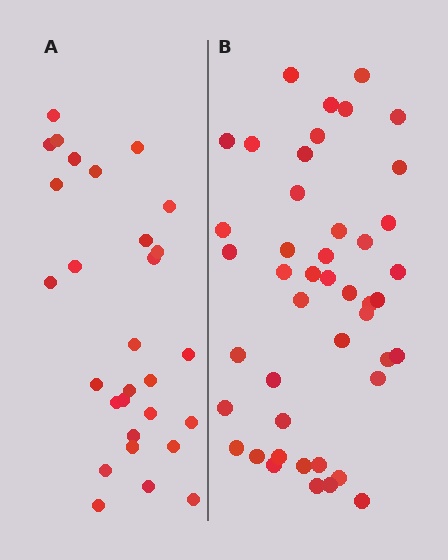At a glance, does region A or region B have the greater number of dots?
Region B (the right region) has more dots.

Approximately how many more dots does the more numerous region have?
Region B has approximately 15 more dots than region A.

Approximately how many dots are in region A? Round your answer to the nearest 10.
About 30 dots. (The exact count is 29, which rounds to 30.)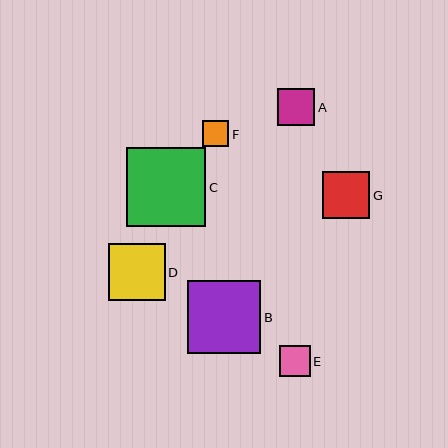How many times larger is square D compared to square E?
Square D is approximately 1.8 times the size of square E.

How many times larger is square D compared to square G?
Square D is approximately 1.2 times the size of square G.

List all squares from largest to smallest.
From largest to smallest: C, B, D, G, A, E, F.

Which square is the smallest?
Square F is the smallest with a size of approximately 27 pixels.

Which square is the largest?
Square C is the largest with a size of approximately 79 pixels.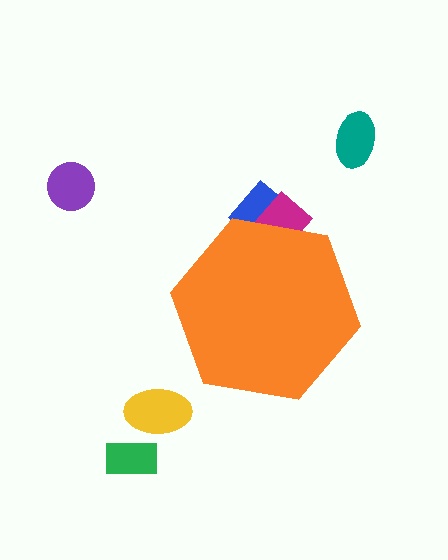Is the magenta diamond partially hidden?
Yes, the magenta diamond is partially hidden behind the orange hexagon.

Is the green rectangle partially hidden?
No, the green rectangle is fully visible.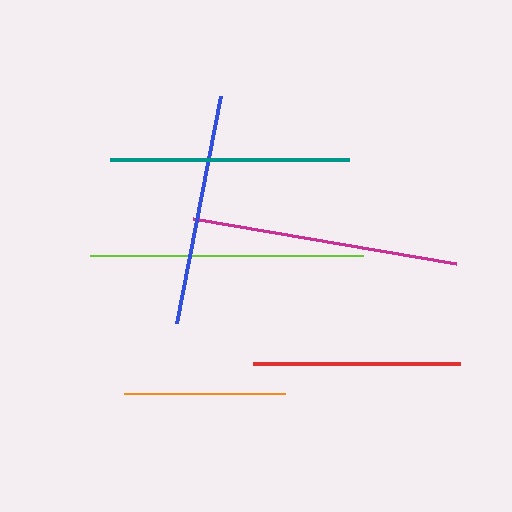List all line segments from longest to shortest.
From longest to shortest: lime, magenta, teal, blue, red, orange.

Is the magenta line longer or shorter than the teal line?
The magenta line is longer than the teal line.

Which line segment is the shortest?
The orange line is the shortest at approximately 161 pixels.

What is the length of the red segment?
The red segment is approximately 207 pixels long.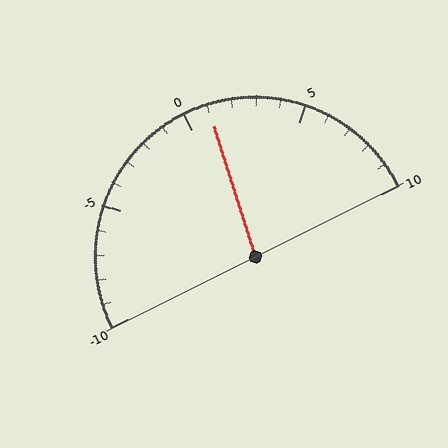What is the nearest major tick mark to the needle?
The nearest major tick mark is 0.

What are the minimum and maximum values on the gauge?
The gauge ranges from -10 to 10.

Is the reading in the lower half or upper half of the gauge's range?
The reading is in the upper half of the range (-10 to 10).